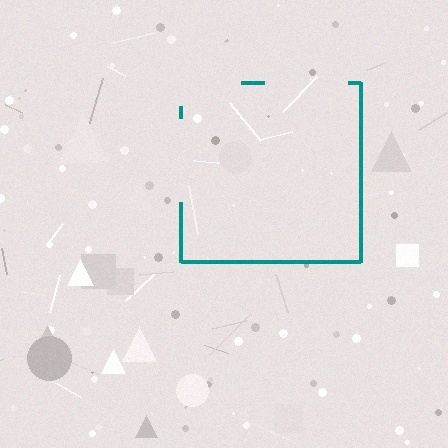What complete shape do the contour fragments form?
The contour fragments form a square.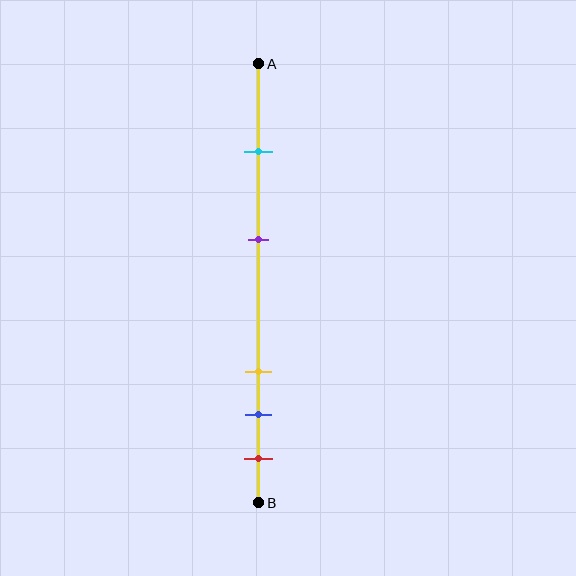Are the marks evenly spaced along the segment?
No, the marks are not evenly spaced.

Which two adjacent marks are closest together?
The blue and red marks are the closest adjacent pair.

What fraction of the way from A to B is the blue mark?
The blue mark is approximately 80% (0.8) of the way from A to B.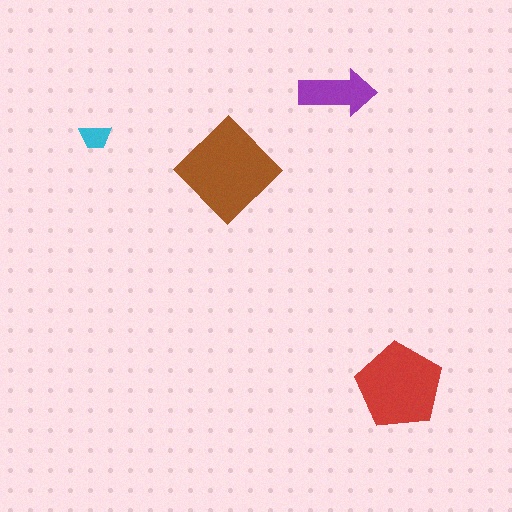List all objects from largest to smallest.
The brown diamond, the red pentagon, the purple arrow, the cyan trapezoid.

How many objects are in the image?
There are 4 objects in the image.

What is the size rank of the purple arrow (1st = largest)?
3rd.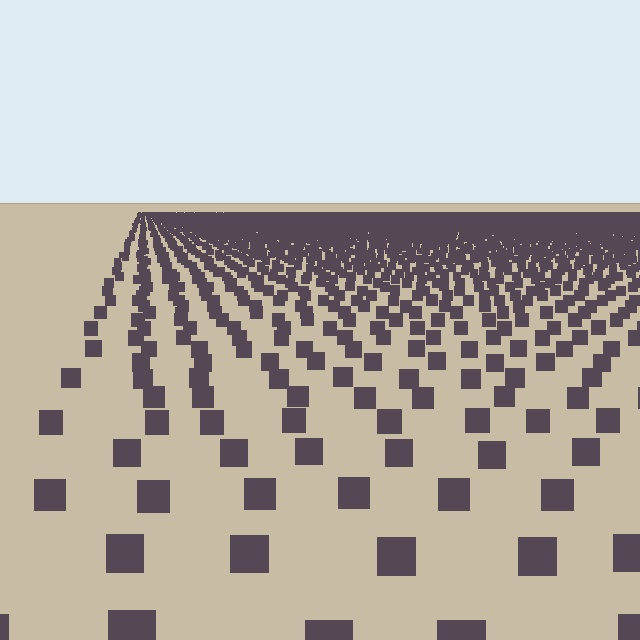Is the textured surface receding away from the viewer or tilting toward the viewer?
The surface is receding away from the viewer. Texture elements get smaller and denser toward the top.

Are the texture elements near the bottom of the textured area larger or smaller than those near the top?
Larger. Near the bottom, elements are closer to the viewer and appear at a bigger on-screen size.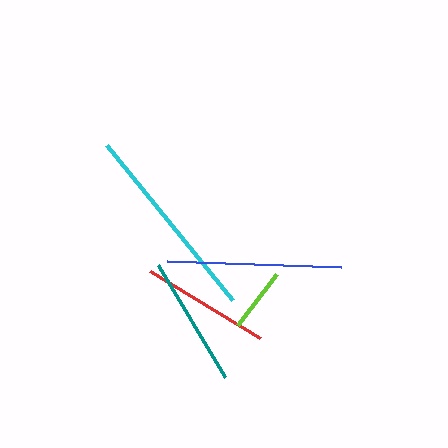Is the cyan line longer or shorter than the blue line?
The cyan line is longer than the blue line.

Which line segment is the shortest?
The lime line is the shortest at approximately 65 pixels.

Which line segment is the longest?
The cyan line is the longest at approximately 200 pixels.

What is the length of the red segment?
The red segment is approximately 129 pixels long.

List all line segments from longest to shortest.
From longest to shortest: cyan, blue, teal, red, lime.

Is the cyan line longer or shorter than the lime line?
The cyan line is longer than the lime line.